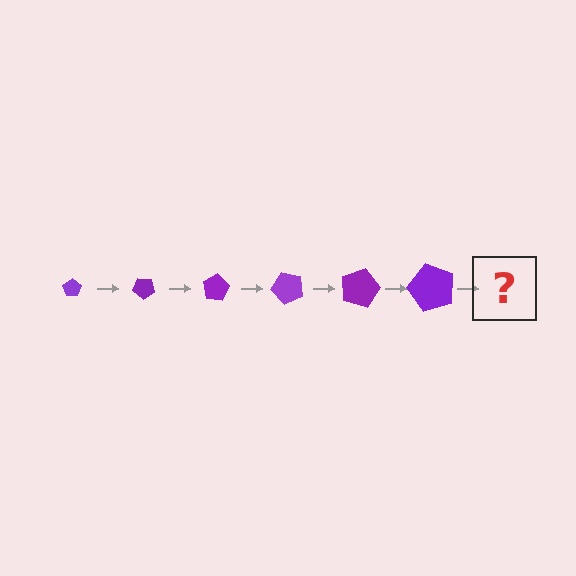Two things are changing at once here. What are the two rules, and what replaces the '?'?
The two rules are that the pentagon grows larger each step and it rotates 40 degrees each step. The '?' should be a pentagon, larger than the previous one and rotated 240 degrees from the start.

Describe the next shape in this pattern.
It should be a pentagon, larger than the previous one and rotated 240 degrees from the start.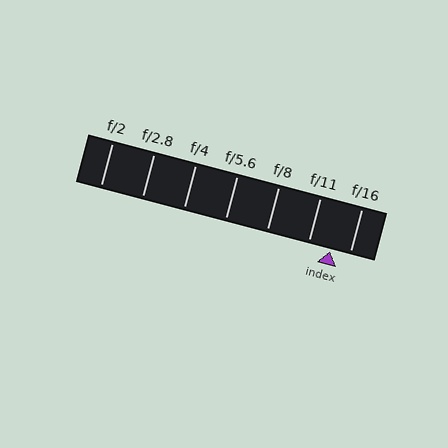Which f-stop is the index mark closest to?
The index mark is closest to f/16.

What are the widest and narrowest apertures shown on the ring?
The widest aperture shown is f/2 and the narrowest is f/16.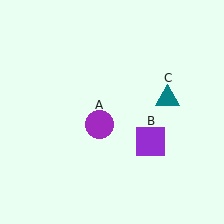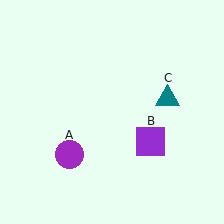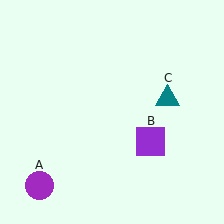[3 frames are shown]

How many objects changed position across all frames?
1 object changed position: purple circle (object A).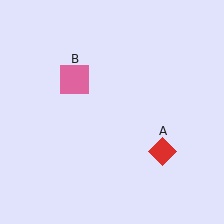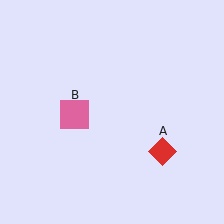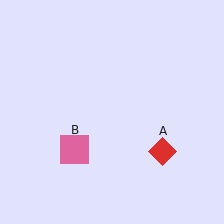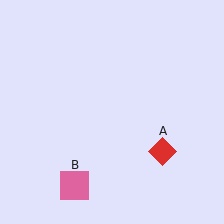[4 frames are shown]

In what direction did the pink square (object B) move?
The pink square (object B) moved down.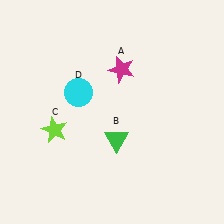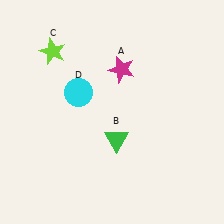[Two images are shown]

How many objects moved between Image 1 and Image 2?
1 object moved between the two images.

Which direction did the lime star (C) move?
The lime star (C) moved up.